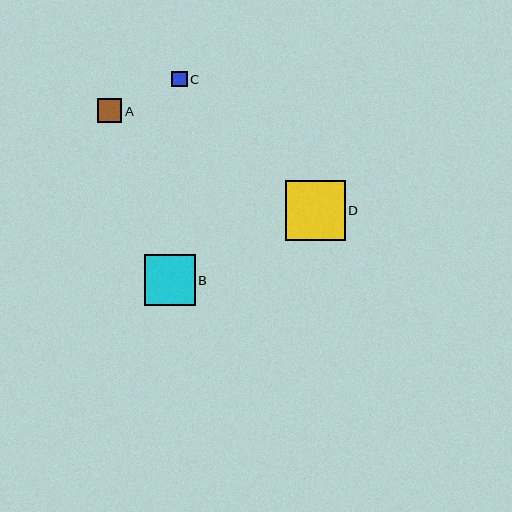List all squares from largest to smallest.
From largest to smallest: D, B, A, C.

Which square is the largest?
Square D is the largest with a size of approximately 60 pixels.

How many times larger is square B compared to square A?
Square B is approximately 2.1 times the size of square A.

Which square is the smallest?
Square C is the smallest with a size of approximately 15 pixels.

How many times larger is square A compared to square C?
Square A is approximately 1.5 times the size of square C.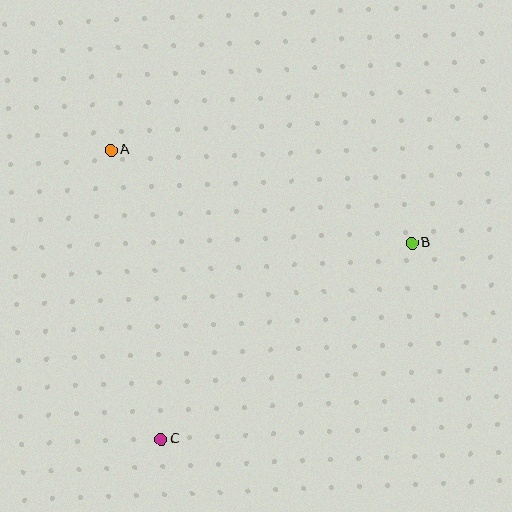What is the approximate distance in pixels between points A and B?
The distance between A and B is approximately 315 pixels.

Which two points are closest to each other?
Points A and C are closest to each other.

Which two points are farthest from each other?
Points B and C are farthest from each other.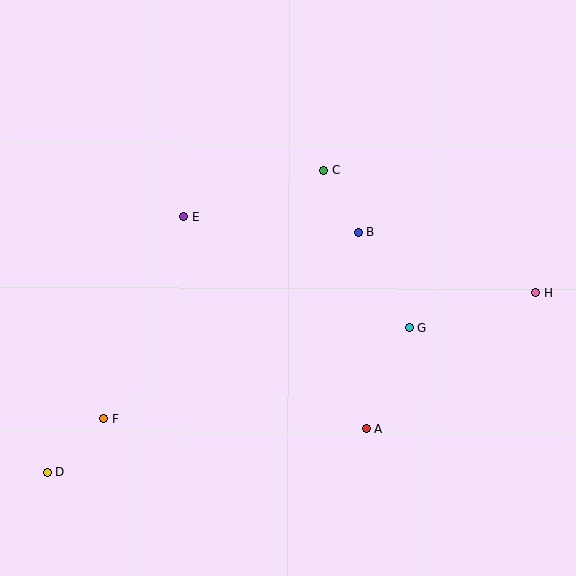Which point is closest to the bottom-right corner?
Point A is closest to the bottom-right corner.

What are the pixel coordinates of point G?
Point G is at (409, 327).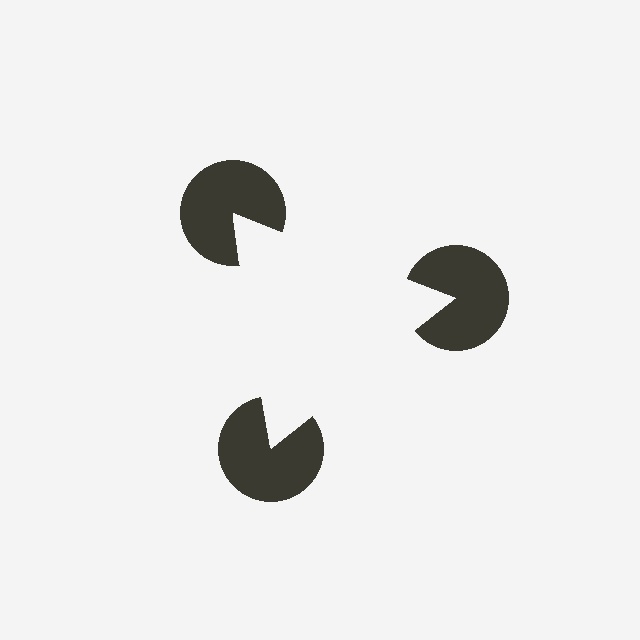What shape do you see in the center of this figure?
An illusory triangle — its edges are inferred from the aligned wedge cuts in the pac-man discs, not physically drawn.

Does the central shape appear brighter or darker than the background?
It typically appears slightly brighter than the background, even though no actual brightness change is drawn.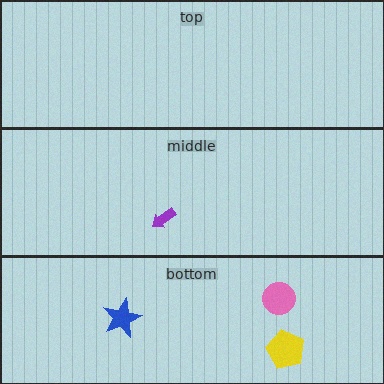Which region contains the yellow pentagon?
The bottom region.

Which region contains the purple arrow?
The middle region.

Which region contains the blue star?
The bottom region.